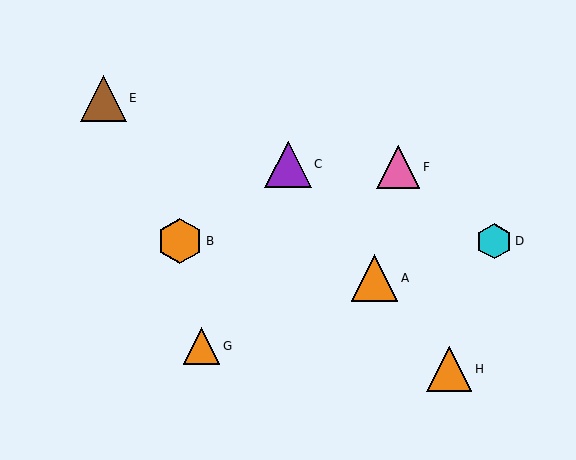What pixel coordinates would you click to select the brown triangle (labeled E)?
Click at (103, 98) to select the brown triangle E.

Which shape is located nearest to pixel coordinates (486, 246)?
The cyan hexagon (labeled D) at (494, 241) is nearest to that location.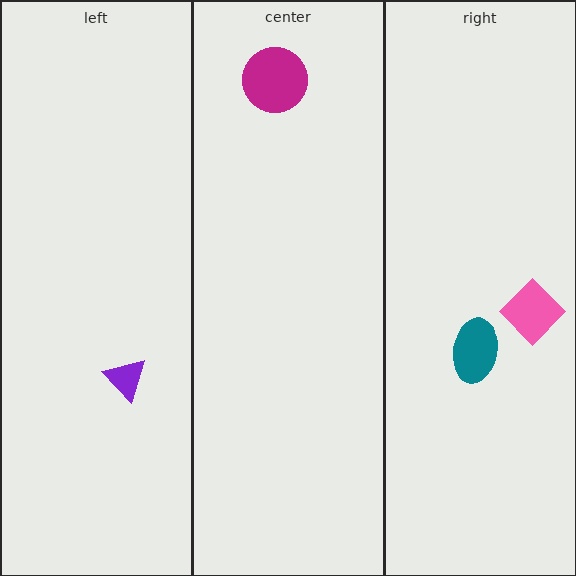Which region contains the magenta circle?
The center region.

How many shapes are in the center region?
1.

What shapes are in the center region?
The magenta circle.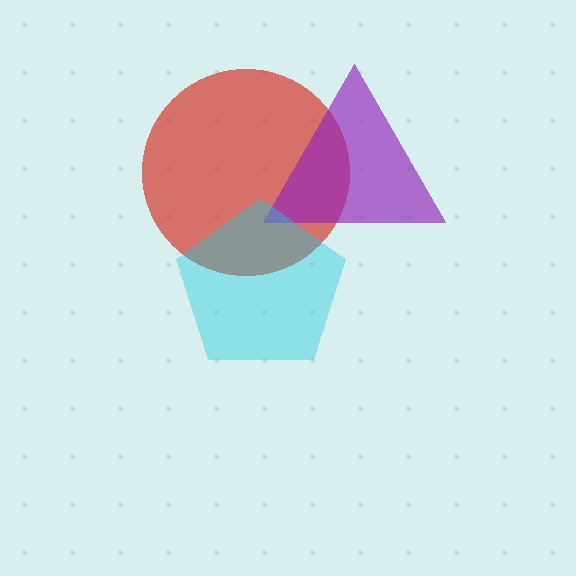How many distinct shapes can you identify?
There are 3 distinct shapes: a red circle, a purple triangle, a cyan pentagon.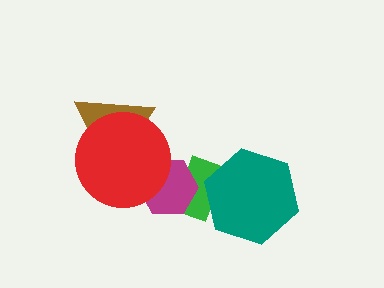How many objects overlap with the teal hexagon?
1 object overlaps with the teal hexagon.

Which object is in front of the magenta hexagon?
The red circle is in front of the magenta hexagon.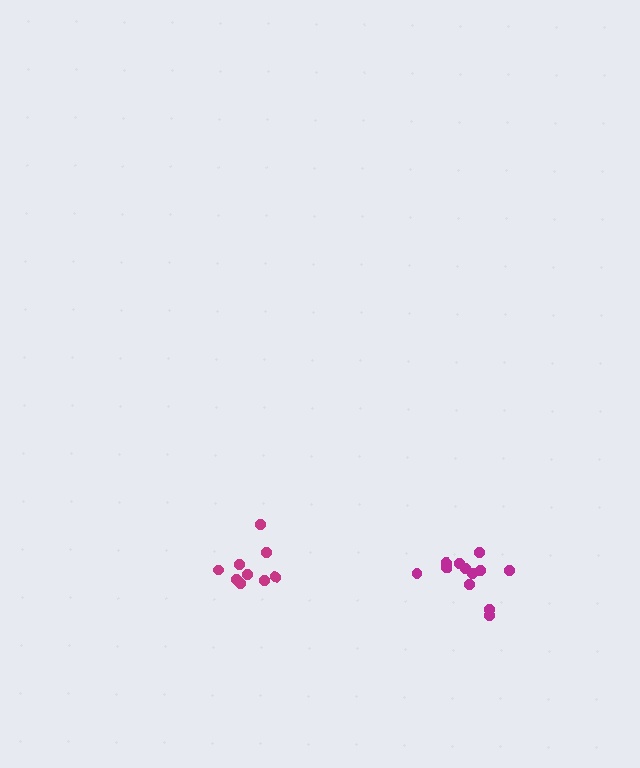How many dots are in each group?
Group 1: 9 dots, Group 2: 12 dots (21 total).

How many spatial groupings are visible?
There are 2 spatial groupings.